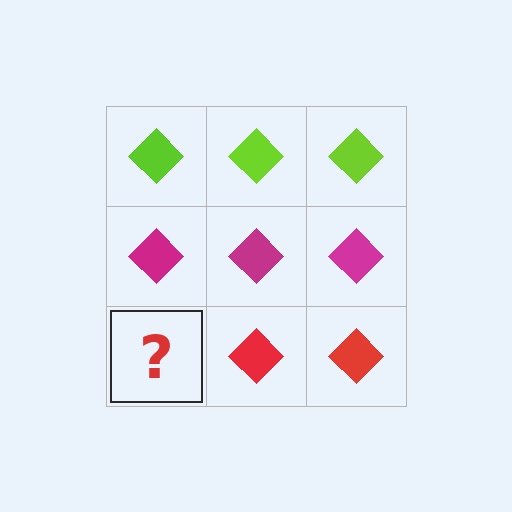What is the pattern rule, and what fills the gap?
The rule is that each row has a consistent color. The gap should be filled with a red diamond.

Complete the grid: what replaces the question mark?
The question mark should be replaced with a red diamond.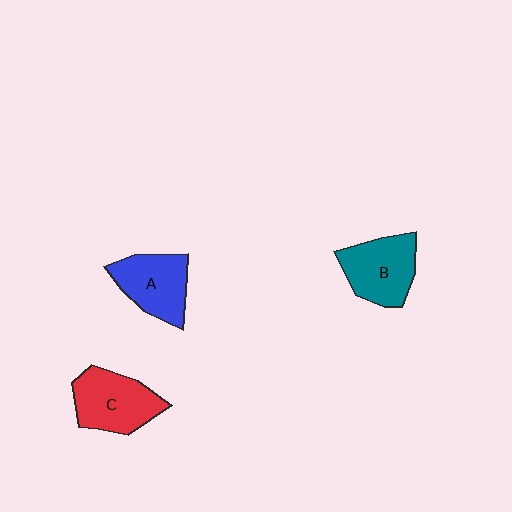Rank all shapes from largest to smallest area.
From largest to smallest: C (red), B (teal), A (blue).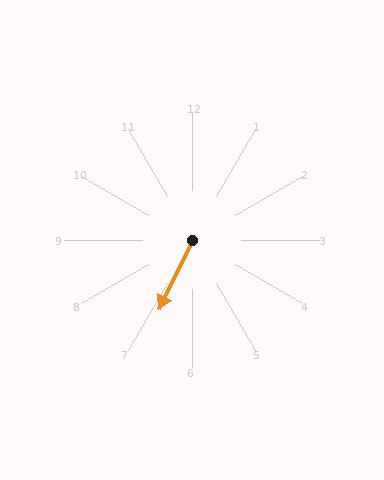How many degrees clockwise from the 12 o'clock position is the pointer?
Approximately 206 degrees.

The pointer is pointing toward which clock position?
Roughly 7 o'clock.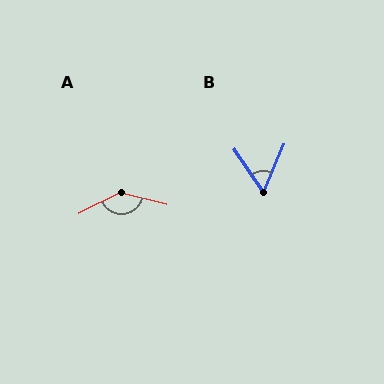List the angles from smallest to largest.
B (57°), A (139°).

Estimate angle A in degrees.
Approximately 139 degrees.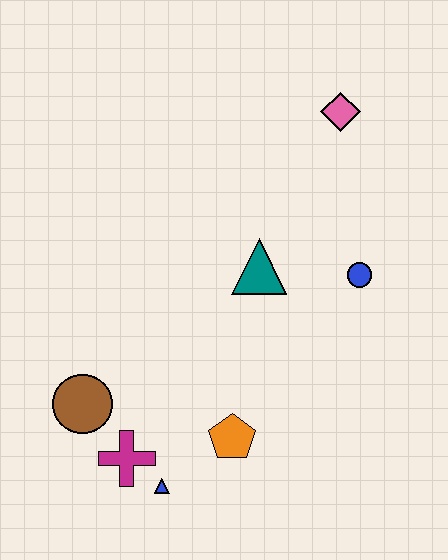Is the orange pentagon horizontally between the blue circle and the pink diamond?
No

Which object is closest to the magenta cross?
The blue triangle is closest to the magenta cross.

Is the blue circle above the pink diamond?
No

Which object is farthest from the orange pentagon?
The pink diamond is farthest from the orange pentagon.